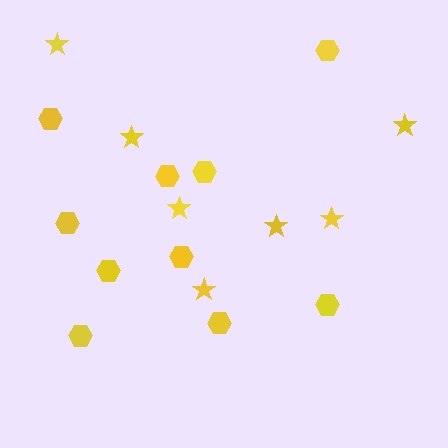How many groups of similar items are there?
There are 2 groups: one group of hexagons (10) and one group of stars (7).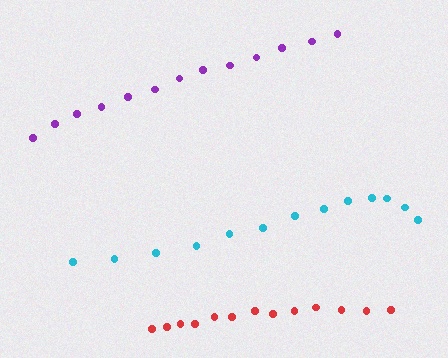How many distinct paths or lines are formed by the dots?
There are 3 distinct paths.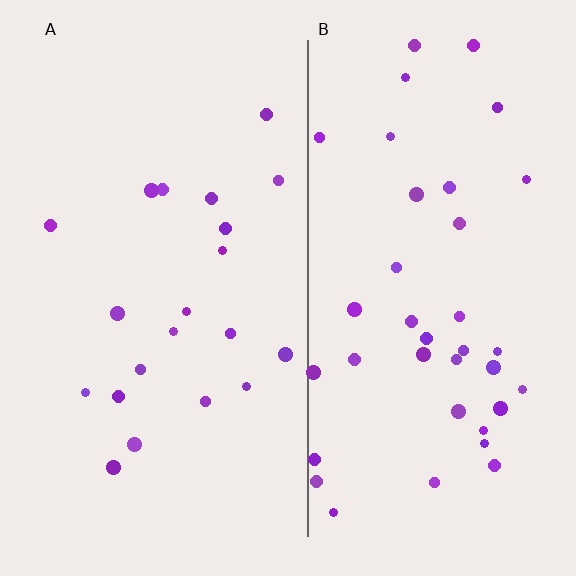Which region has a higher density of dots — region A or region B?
B (the right).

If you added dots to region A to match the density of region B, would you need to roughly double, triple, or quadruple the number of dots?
Approximately double.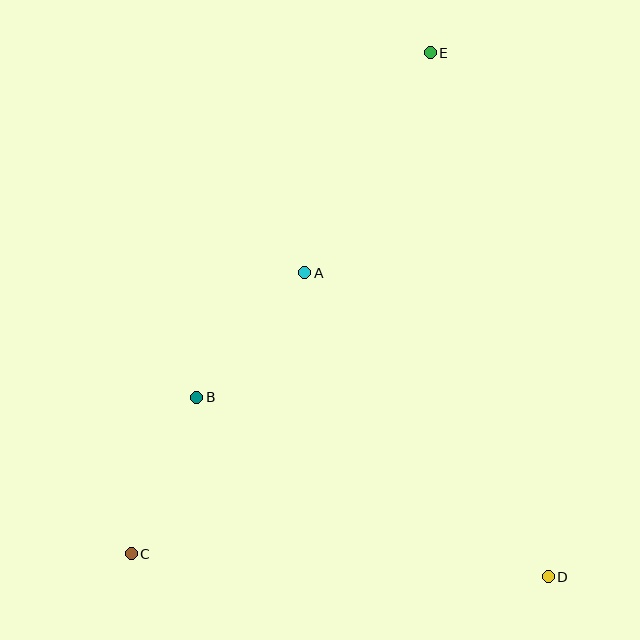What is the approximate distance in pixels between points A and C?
The distance between A and C is approximately 330 pixels.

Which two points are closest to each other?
Points A and B are closest to each other.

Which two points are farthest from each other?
Points C and E are farthest from each other.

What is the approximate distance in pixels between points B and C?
The distance between B and C is approximately 170 pixels.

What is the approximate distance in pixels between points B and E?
The distance between B and E is approximately 416 pixels.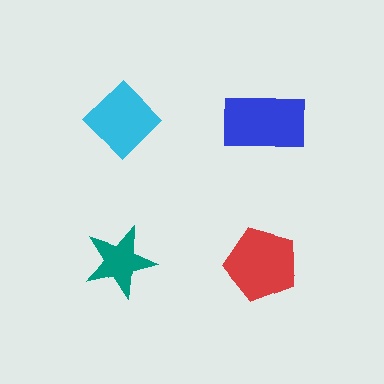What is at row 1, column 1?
A cyan diamond.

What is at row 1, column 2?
A blue rectangle.